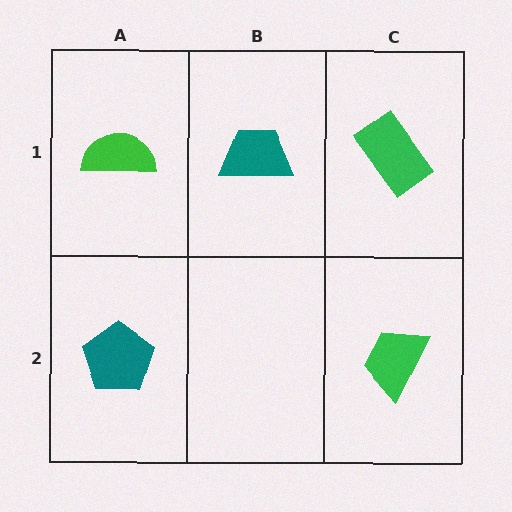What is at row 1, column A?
A green semicircle.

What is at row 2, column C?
A green trapezoid.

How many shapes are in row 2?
2 shapes.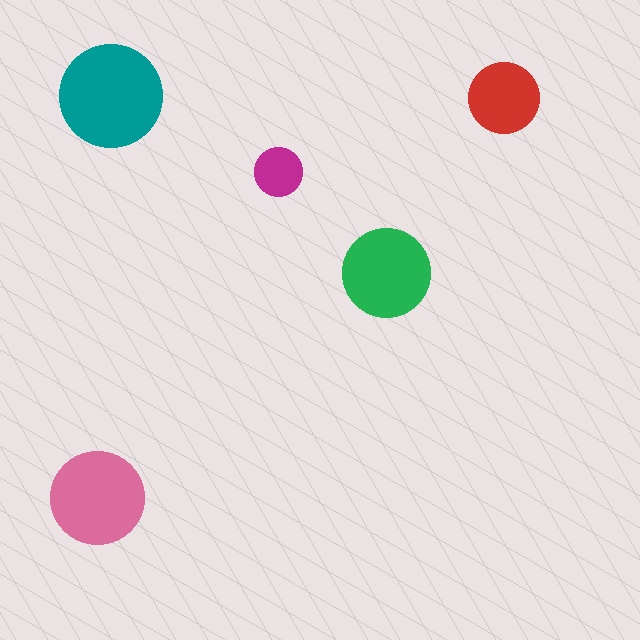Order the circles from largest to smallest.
the teal one, the pink one, the green one, the red one, the magenta one.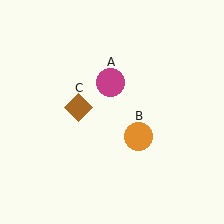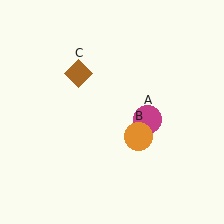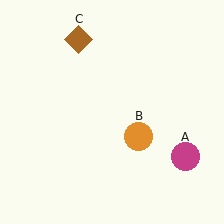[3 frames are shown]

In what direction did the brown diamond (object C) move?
The brown diamond (object C) moved up.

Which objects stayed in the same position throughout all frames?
Orange circle (object B) remained stationary.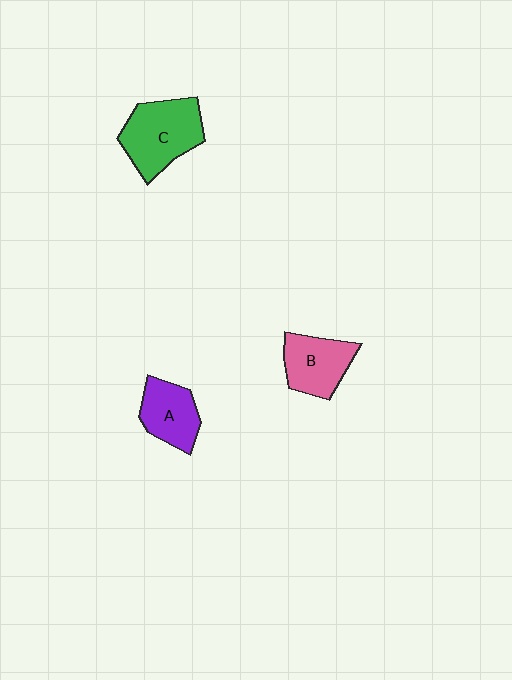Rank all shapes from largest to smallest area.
From largest to smallest: C (green), B (pink), A (purple).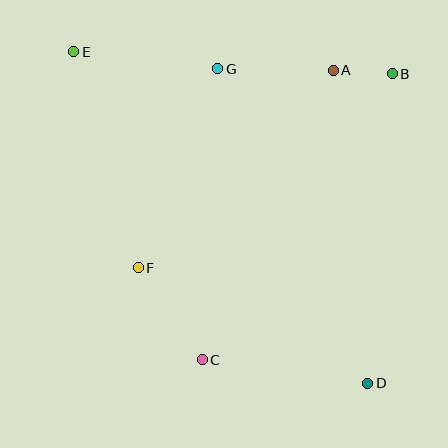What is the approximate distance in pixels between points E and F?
The distance between E and F is approximately 225 pixels.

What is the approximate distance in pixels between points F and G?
The distance between F and G is approximately 215 pixels.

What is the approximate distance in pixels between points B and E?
The distance between B and E is approximately 320 pixels.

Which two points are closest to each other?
Points A and B are closest to each other.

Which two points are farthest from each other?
Points D and E are farthest from each other.